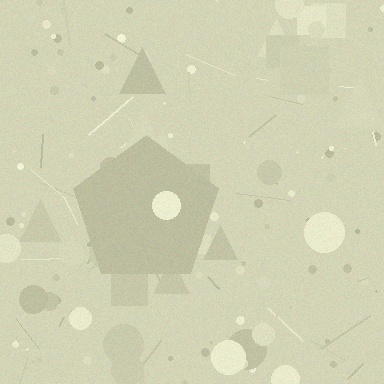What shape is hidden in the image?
A pentagon is hidden in the image.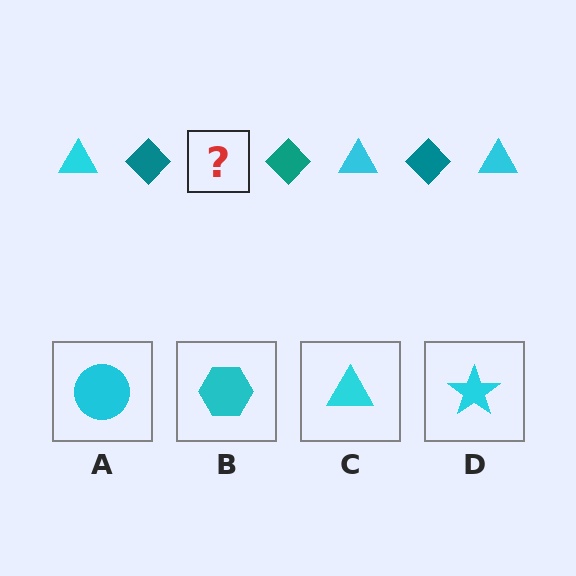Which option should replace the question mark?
Option C.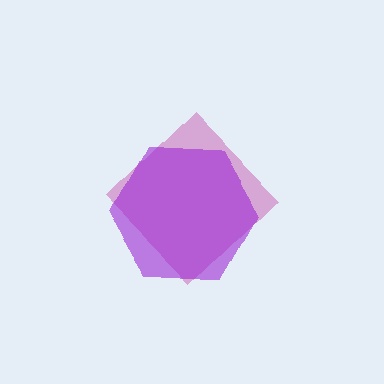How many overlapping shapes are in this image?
There are 2 overlapping shapes in the image.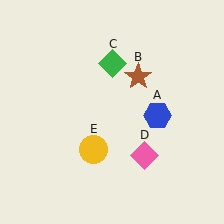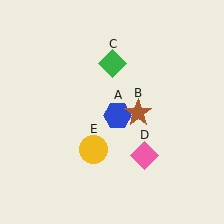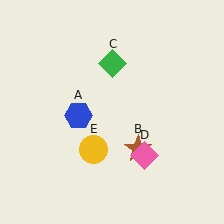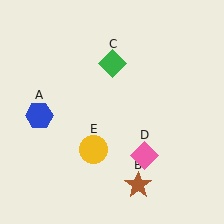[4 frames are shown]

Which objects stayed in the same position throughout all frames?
Green diamond (object C) and pink diamond (object D) and yellow circle (object E) remained stationary.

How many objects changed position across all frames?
2 objects changed position: blue hexagon (object A), brown star (object B).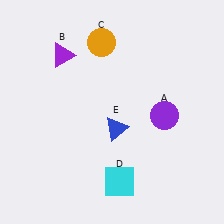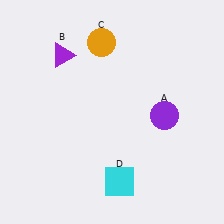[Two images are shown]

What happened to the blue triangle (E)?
The blue triangle (E) was removed in Image 2. It was in the bottom-right area of Image 1.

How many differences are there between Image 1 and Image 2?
There is 1 difference between the two images.